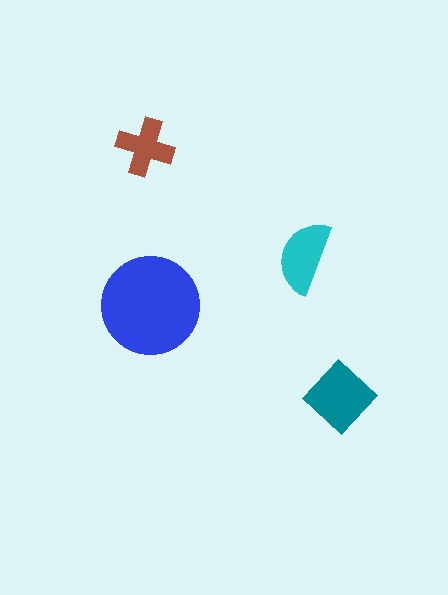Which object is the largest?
The blue circle.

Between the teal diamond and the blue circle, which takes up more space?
The blue circle.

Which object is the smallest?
The brown cross.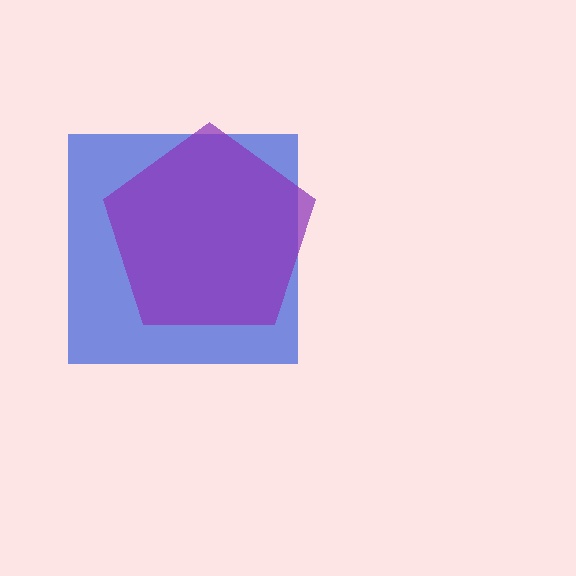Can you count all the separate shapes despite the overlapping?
Yes, there are 2 separate shapes.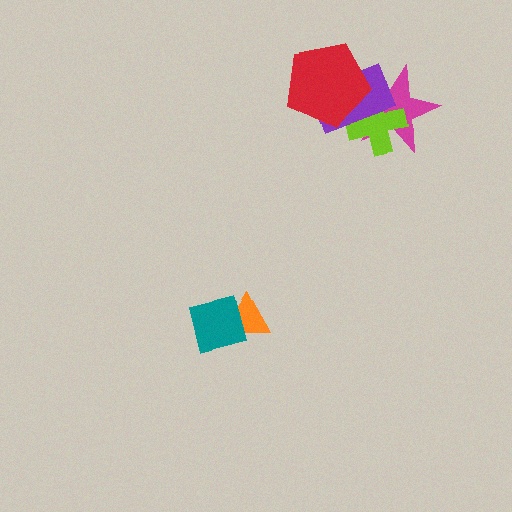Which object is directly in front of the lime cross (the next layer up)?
The purple rectangle is directly in front of the lime cross.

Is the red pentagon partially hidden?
No, no other shape covers it.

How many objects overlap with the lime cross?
3 objects overlap with the lime cross.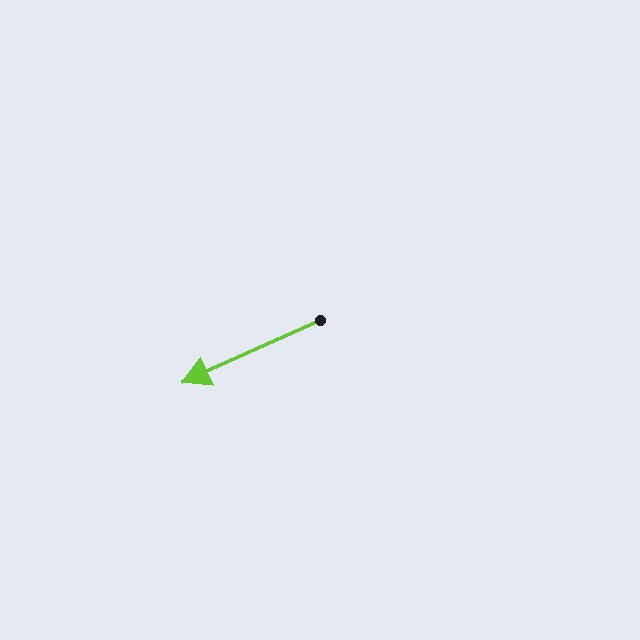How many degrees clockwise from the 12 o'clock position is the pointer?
Approximately 245 degrees.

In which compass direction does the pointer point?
Southwest.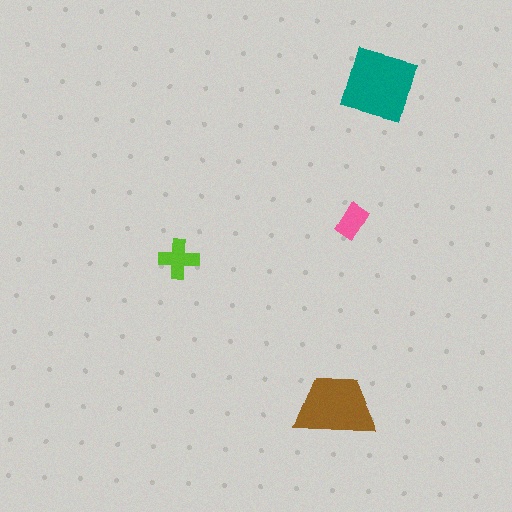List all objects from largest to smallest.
The teal diamond, the brown trapezoid, the lime cross, the pink rectangle.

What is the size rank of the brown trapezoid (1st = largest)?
2nd.